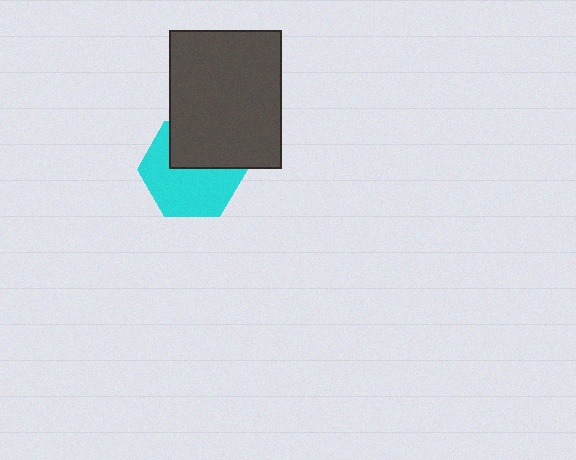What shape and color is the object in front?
The object in front is a dark gray rectangle.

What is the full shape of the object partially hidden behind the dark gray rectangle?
The partially hidden object is a cyan hexagon.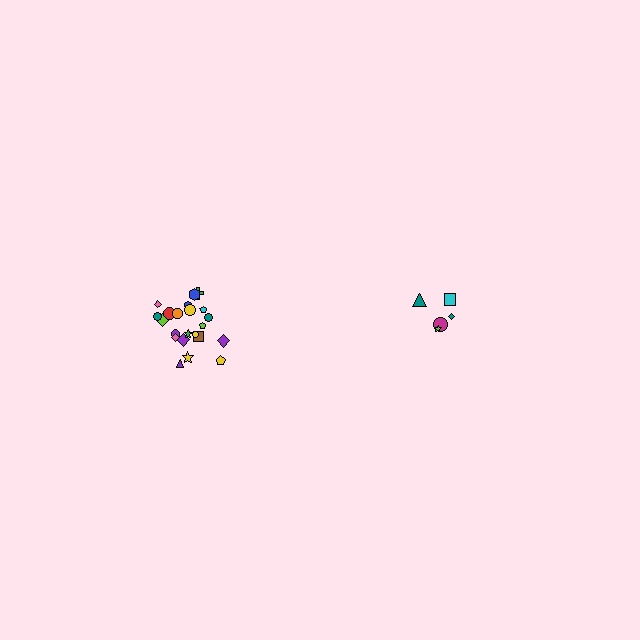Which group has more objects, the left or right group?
The left group.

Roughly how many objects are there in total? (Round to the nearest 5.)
Roughly 25 objects in total.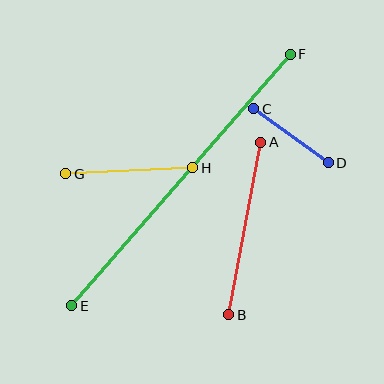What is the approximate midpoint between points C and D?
The midpoint is at approximately (291, 136) pixels.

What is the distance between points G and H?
The distance is approximately 128 pixels.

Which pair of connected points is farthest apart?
Points E and F are farthest apart.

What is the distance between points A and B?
The distance is approximately 175 pixels.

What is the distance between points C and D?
The distance is approximately 92 pixels.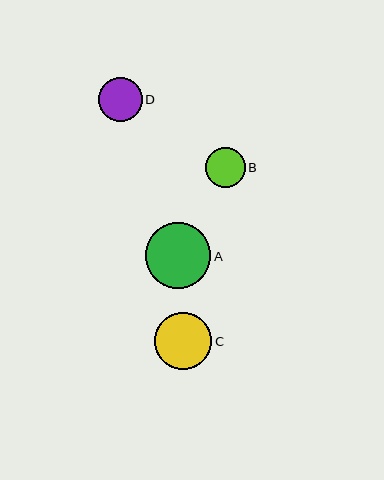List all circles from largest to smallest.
From largest to smallest: A, C, D, B.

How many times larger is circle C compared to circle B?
Circle C is approximately 1.4 times the size of circle B.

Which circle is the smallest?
Circle B is the smallest with a size of approximately 40 pixels.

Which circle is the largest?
Circle A is the largest with a size of approximately 66 pixels.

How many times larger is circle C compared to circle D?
Circle C is approximately 1.3 times the size of circle D.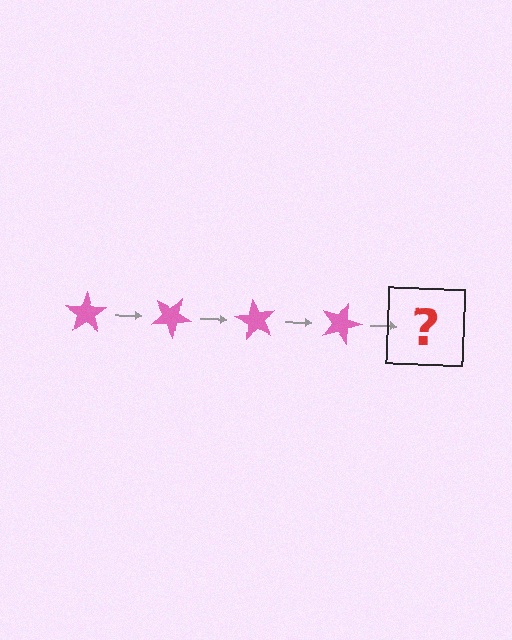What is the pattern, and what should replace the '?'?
The pattern is that the star rotates 30 degrees each step. The '?' should be a pink star rotated 120 degrees.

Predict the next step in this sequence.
The next step is a pink star rotated 120 degrees.